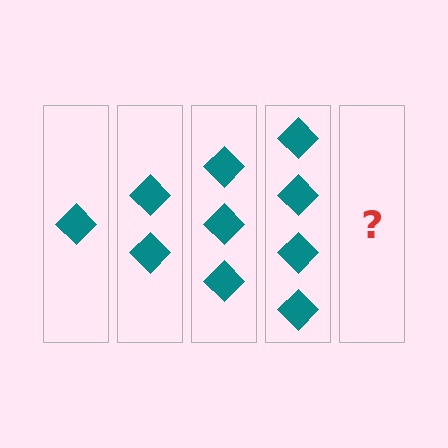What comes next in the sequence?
The next element should be 5 diamonds.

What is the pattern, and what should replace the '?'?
The pattern is that each step adds one more diamond. The '?' should be 5 diamonds.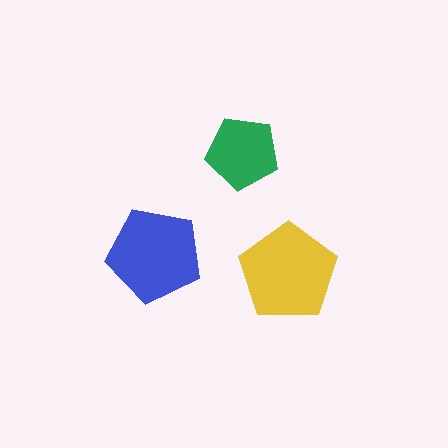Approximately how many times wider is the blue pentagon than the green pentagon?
About 1.5 times wider.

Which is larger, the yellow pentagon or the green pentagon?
The yellow one.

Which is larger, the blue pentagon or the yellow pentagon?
The yellow one.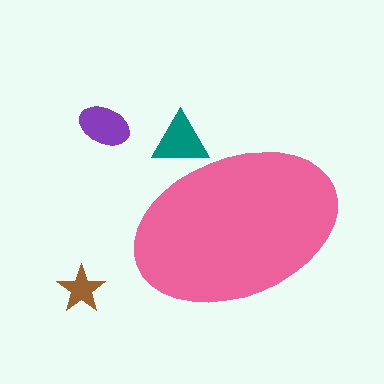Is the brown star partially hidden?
No, the brown star is fully visible.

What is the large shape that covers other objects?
A pink ellipse.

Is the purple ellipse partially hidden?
No, the purple ellipse is fully visible.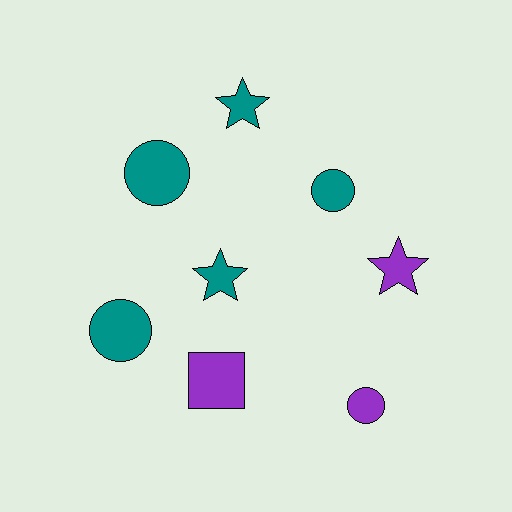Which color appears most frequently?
Teal, with 5 objects.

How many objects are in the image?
There are 8 objects.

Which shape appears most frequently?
Circle, with 4 objects.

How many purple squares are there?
There is 1 purple square.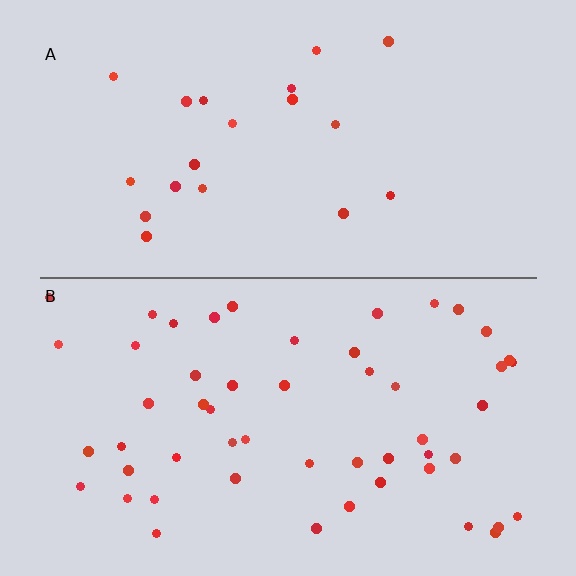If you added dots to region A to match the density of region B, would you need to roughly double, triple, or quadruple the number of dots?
Approximately triple.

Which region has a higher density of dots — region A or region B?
B (the bottom).